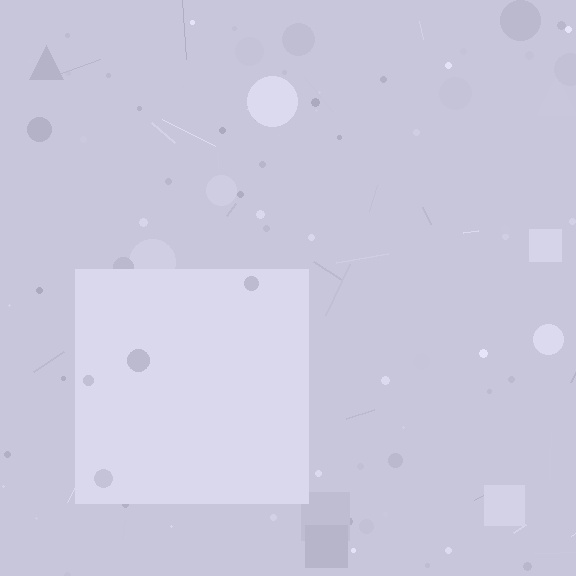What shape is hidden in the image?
A square is hidden in the image.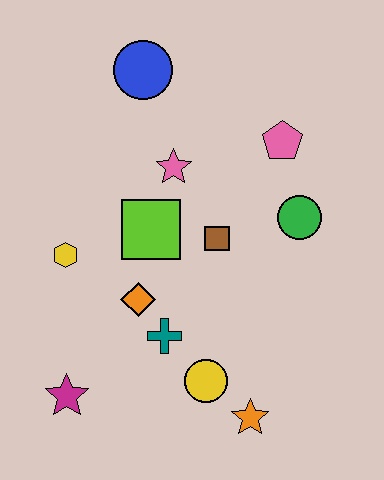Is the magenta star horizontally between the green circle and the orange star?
No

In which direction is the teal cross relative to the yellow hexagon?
The teal cross is to the right of the yellow hexagon.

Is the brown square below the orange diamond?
No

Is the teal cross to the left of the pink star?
Yes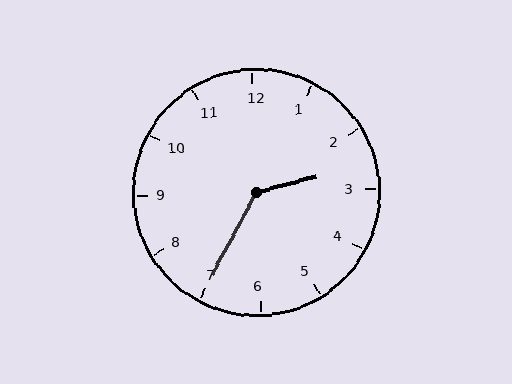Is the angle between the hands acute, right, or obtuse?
It is obtuse.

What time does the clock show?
2:35.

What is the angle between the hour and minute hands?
Approximately 132 degrees.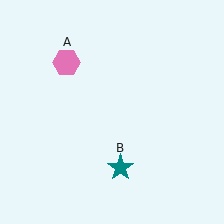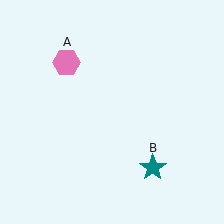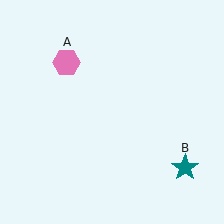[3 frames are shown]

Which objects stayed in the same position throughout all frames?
Pink hexagon (object A) remained stationary.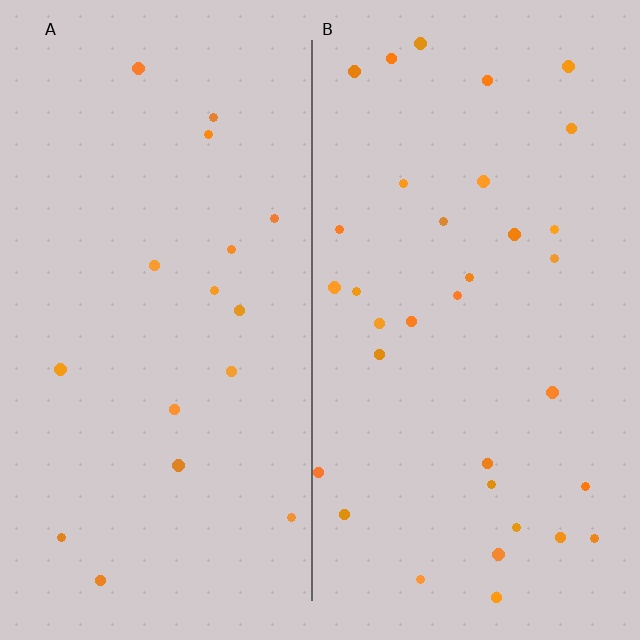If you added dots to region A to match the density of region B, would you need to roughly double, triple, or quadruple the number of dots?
Approximately double.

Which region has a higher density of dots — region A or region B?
B (the right).